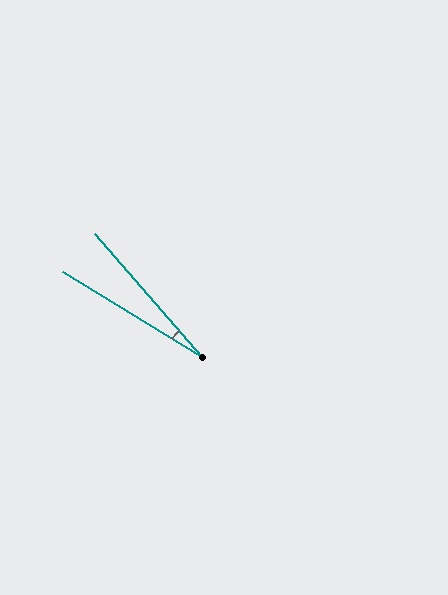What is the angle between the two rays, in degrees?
Approximately 18 degrees.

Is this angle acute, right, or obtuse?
It is acute.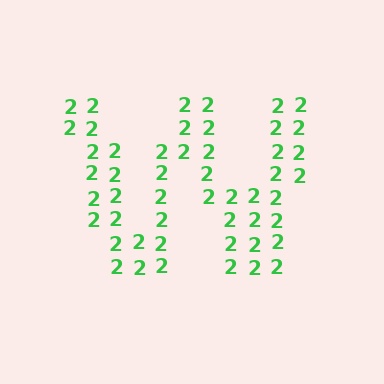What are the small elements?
The small elements are digit 2's.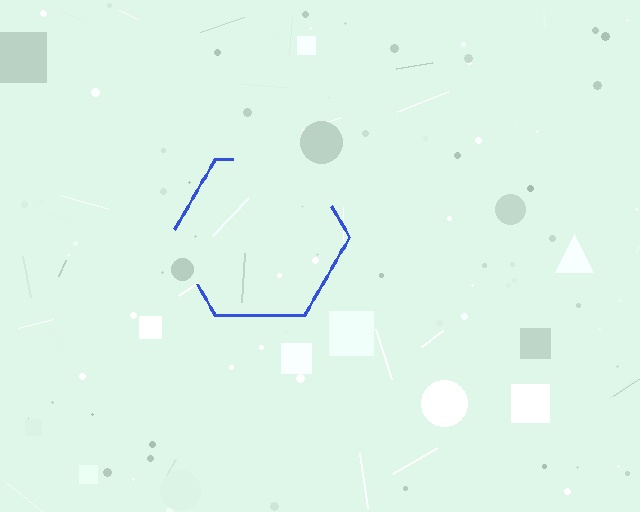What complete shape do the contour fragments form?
The contour fragments form a hexagon.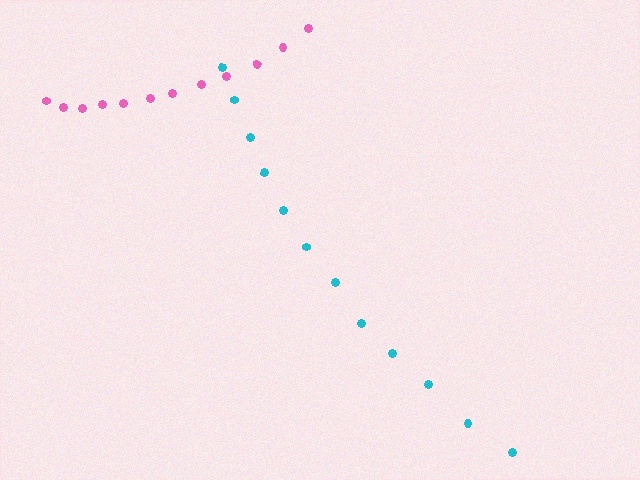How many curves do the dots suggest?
There are 2 distinct paths.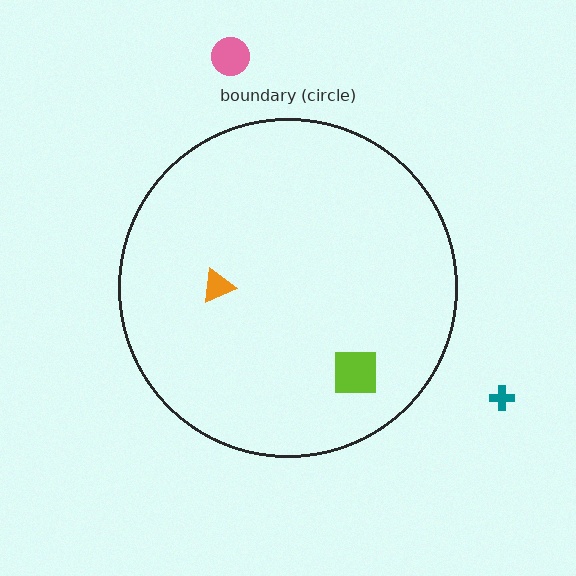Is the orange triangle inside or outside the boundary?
Inside.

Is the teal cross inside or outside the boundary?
Outside.